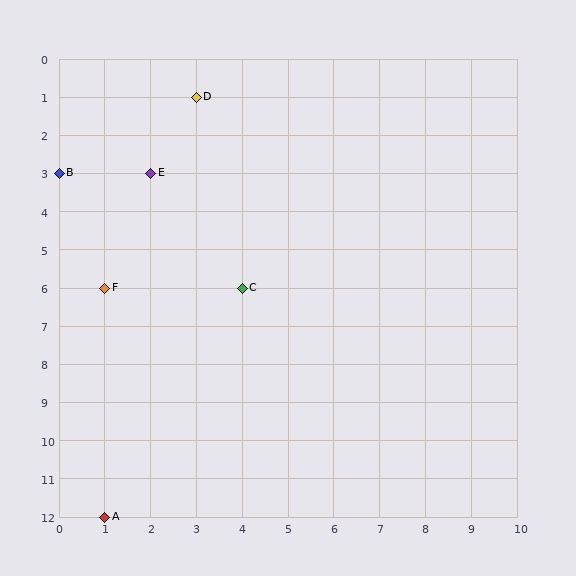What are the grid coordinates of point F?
Point F is at grid coordinates (1, 6).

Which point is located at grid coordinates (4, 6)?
Point C is at (4, 6).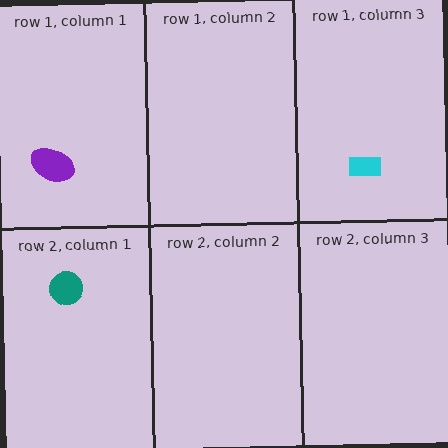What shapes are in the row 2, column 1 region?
The teal circle.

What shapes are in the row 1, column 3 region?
The cyan rectangle.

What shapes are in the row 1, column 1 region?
The purple ellipse.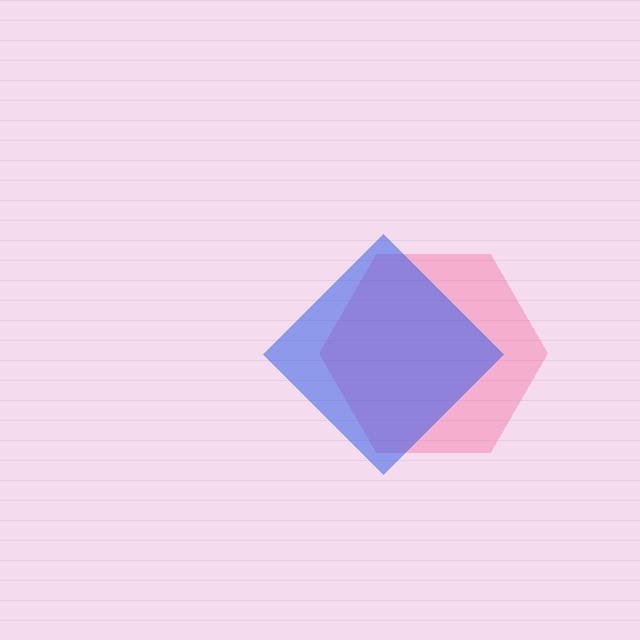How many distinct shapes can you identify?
There are 2 distinct shapes: a pink hexagon, a blue diamond.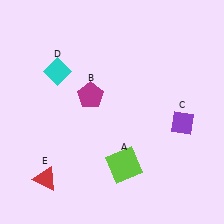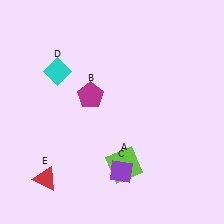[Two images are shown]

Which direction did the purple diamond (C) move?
The purple diamond (C) moved left.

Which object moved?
The purple diamond (C) moved left.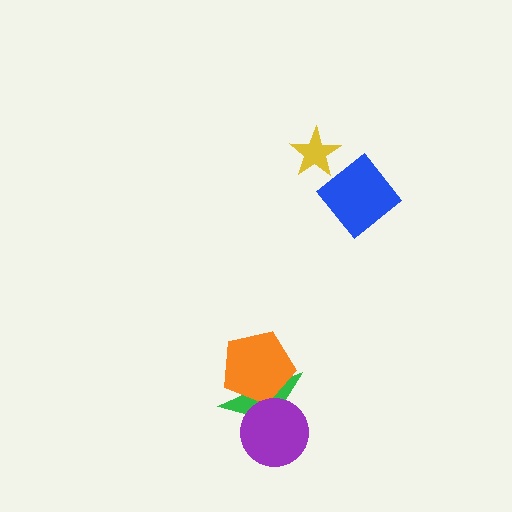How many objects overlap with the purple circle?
1 object overlaps with the purple circle.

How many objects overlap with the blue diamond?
0 objects overlap with the blue diamond.